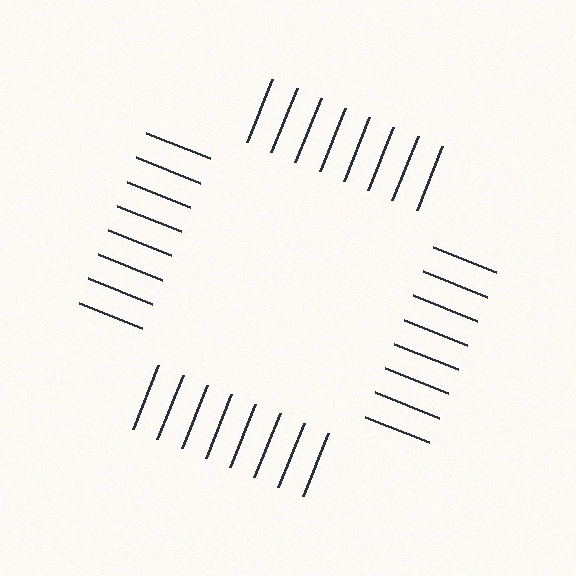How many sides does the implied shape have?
4 sides — the line-ends trace a square.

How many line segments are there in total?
32 — 8 along each of the 4 edges.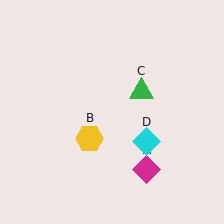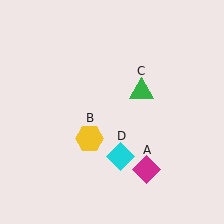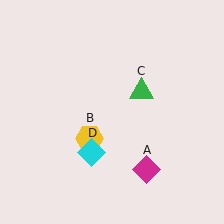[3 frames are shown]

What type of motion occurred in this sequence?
The cyan diamond (object D) rotated clockwise around the center of the scene.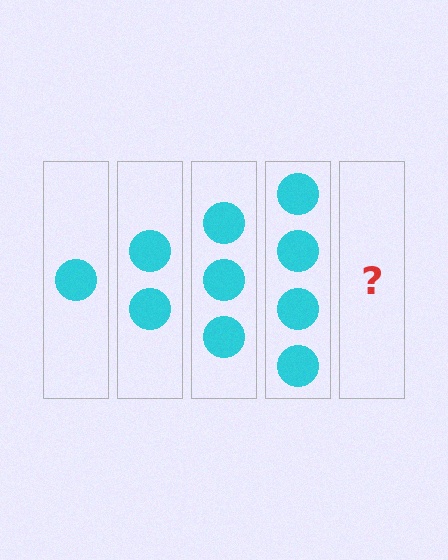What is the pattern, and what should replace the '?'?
The pattern is that each step adds one more circle. The '?' should be 5 circles.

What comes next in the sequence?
The next element should be 5 circles.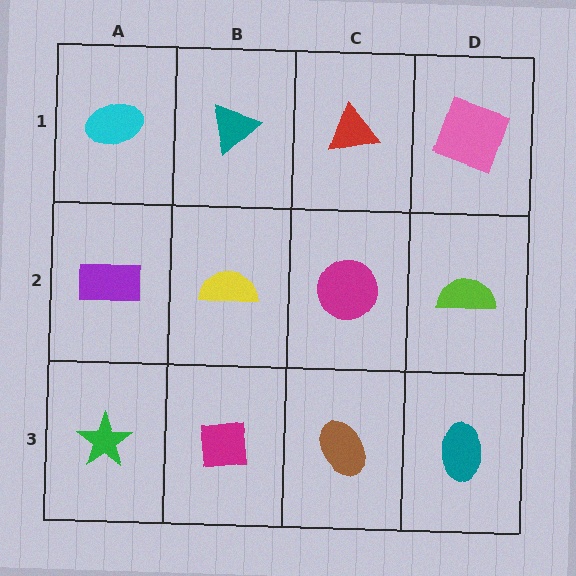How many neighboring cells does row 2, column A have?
3.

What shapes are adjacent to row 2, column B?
A teal triangle (row 1, column B), a magenta square (row 3, column B), a purple rectangle (row 2, column A), a magenta circle (row 2, column C).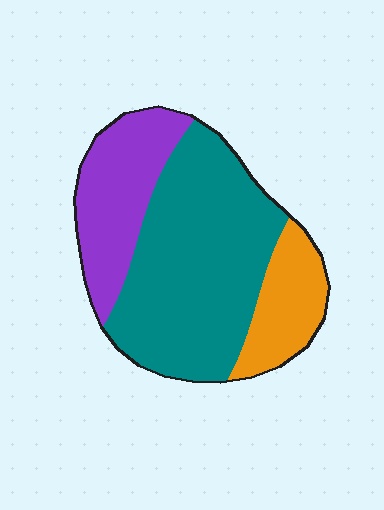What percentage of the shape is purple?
Purple takes up between a sixth and a third of the shape.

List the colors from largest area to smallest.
From largest to smallest: teal, purple, orange.